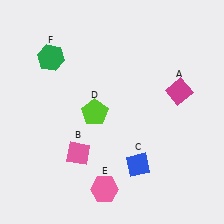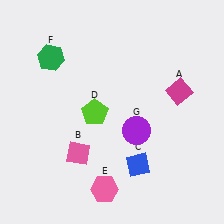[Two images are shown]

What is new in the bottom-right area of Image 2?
A purple circle (G) was added in the bottom-right area of Image 2.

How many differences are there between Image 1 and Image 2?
There is 1 difference between the two images.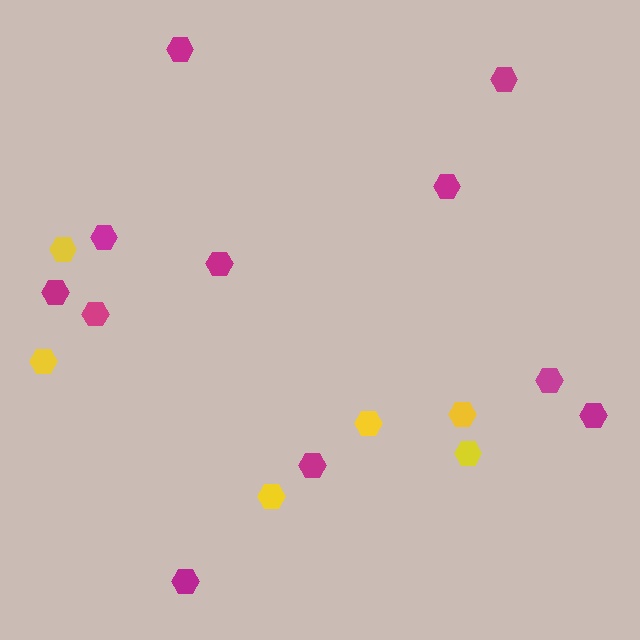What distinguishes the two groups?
There are 2 groups: one group of yellow hexagons (6) and one group of magenta hexagons (11).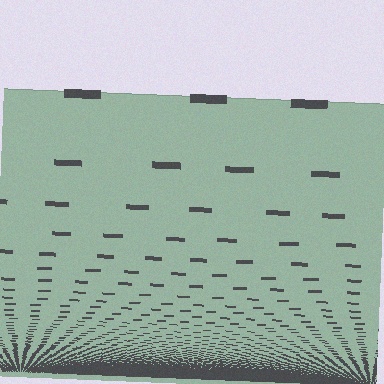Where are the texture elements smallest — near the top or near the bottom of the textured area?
Near the bottom.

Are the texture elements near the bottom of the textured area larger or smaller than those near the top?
Smaller. The gradient is inverted — elements near the bottom are smaller and denser.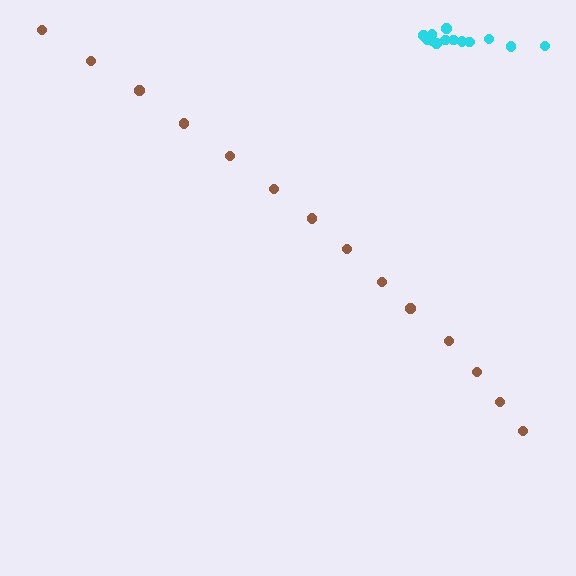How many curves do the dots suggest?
There are 2 distinct paths.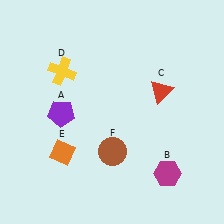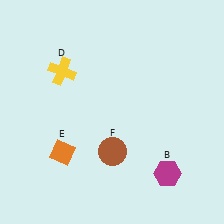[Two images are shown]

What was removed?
The red triangle (C), the purple pentagon (A) were removed in Image 2.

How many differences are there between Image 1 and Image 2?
There are 2 differences between the two images.